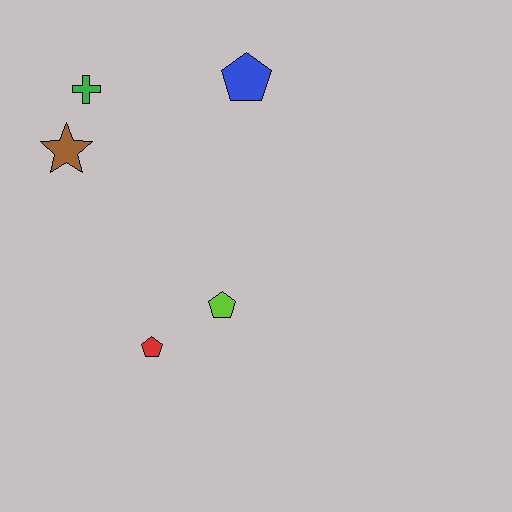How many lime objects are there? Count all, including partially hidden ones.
There is 1 lime object.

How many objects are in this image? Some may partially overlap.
There are 5 objects.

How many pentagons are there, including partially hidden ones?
There are 3 pentagons.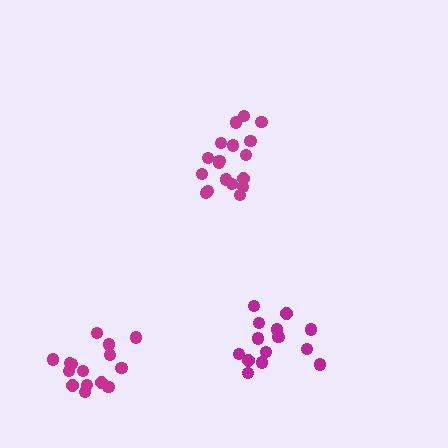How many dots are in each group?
Group 1: 18 dots, Group 2: 15 dots, Group 3: 14 dots (47 total).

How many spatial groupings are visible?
There are 3 spatial groupings.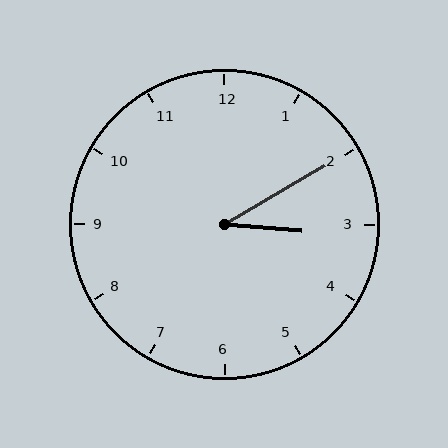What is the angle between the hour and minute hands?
Approximately 35 degrees.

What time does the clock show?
3:10.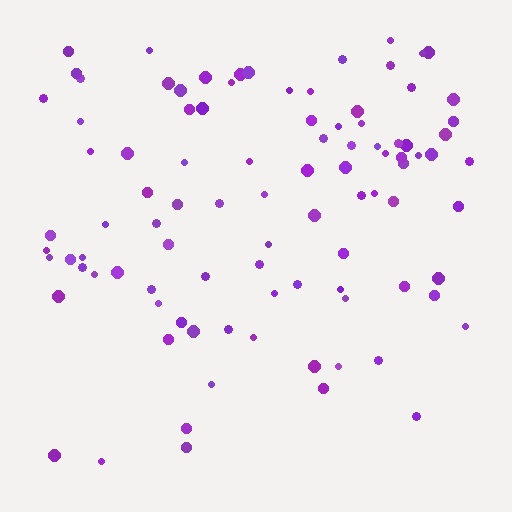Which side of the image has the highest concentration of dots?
The top.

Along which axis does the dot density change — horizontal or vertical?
Vertical.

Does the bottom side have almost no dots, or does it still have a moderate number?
Still a moderate number, just noticeably fewer than the top.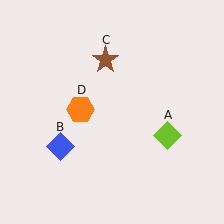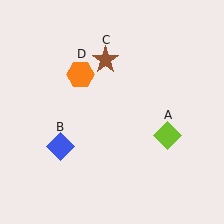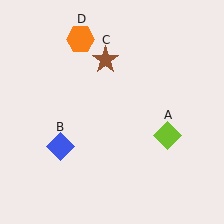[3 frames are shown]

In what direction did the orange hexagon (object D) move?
The orange hexagon (object D) moved up.